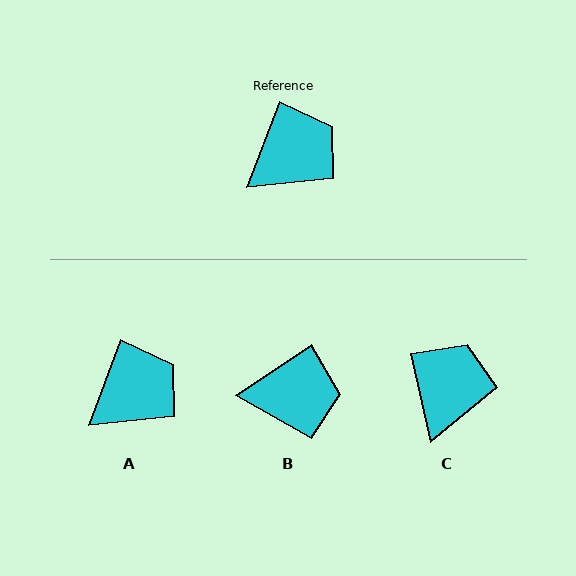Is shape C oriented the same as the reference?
No, it is off by about 34 degrees.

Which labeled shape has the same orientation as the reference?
A.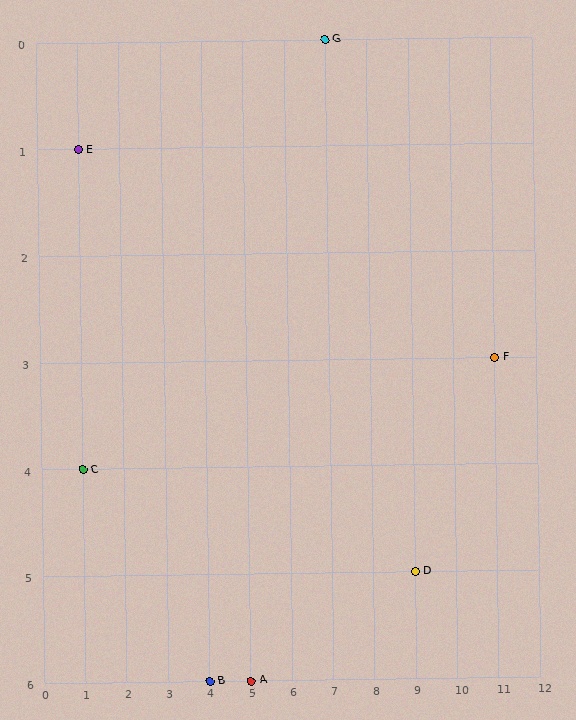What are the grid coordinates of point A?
Point A is at grid coordinates (5, 6).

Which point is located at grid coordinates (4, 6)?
Point B is at (4, 6).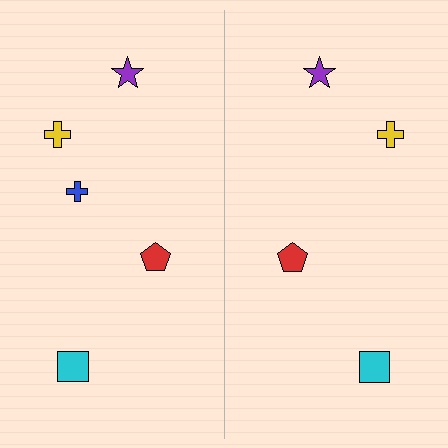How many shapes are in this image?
There are 9 shapes in this image.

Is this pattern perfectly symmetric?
No, the pattern is not perfectly symmetric. A blue cross is missing from the right side.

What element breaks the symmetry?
A blue cross is missing from the right side.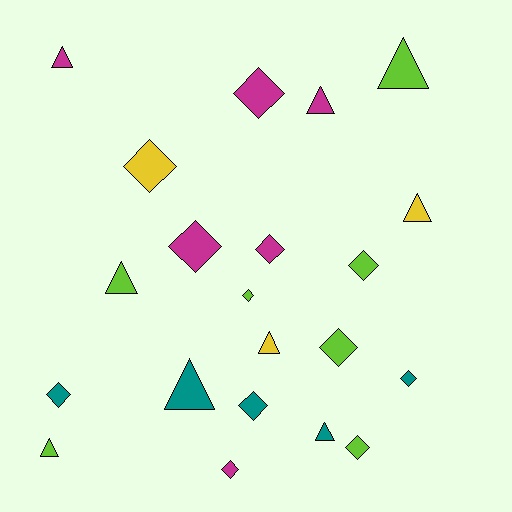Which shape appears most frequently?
Diamond, with 12 objects.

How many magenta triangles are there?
There are 2 magenta triangles.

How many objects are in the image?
There are 21 objects.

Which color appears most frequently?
Lime, with 7 objects.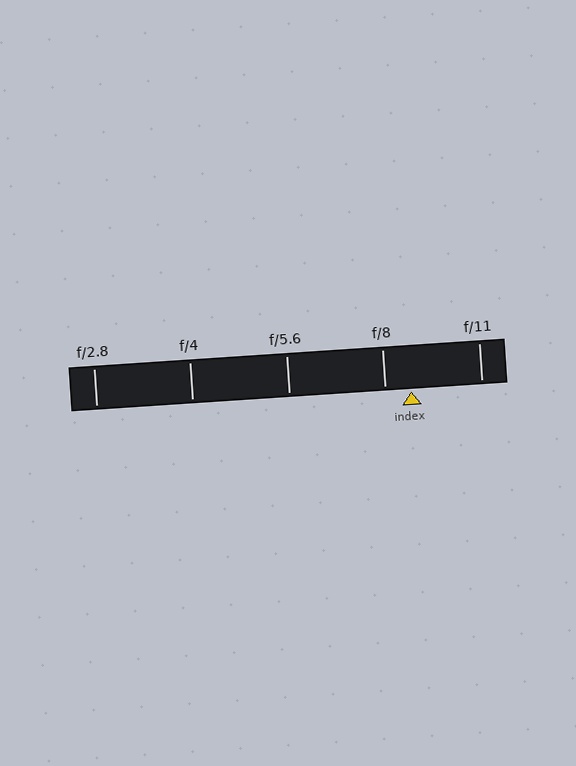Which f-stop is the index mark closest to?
The index mark is closest to f/8.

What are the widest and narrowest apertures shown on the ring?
The widest aperture shown is f/2.8 and the narrowest is f/11.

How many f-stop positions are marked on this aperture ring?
There are 5 f-stop positions marked.